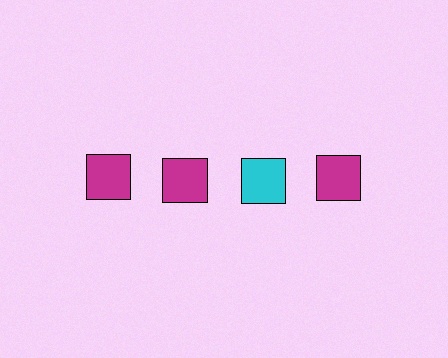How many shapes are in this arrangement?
There are 4 shapes arranged in a grid pattern.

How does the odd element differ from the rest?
It has a different color: cyan instead of magenta.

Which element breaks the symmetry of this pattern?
The cyan square in the top row, center column breaks the symmetry. All other shapes are magenta squares.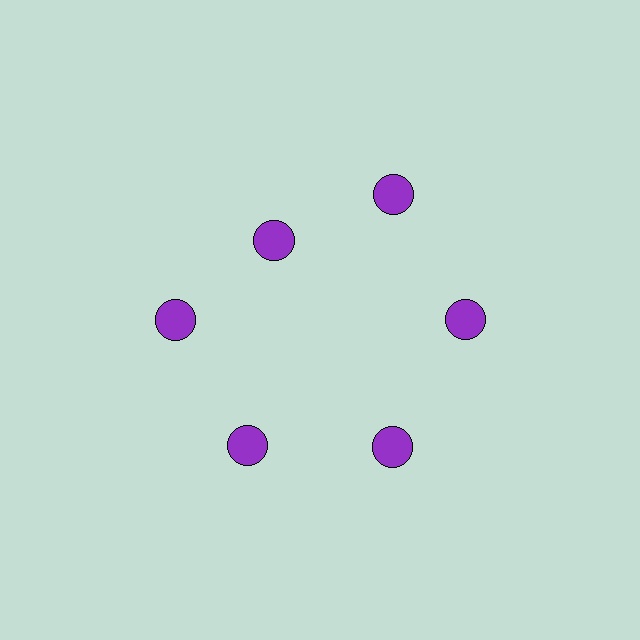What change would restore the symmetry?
The symmetry would be restored by moving it outward, back onto the ring so that all 6 circles sit at equal angles and equal distance from the center.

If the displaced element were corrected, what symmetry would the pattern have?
It would have 6-fold rotational symmetry — the pattern would map onto itself every 60 degrees.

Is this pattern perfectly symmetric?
No. The 6 purple circles are arranged in a ring, but one element near the 11 o'clock position is pulled inward toward the center, breaking the 6-fold rotational symmetry.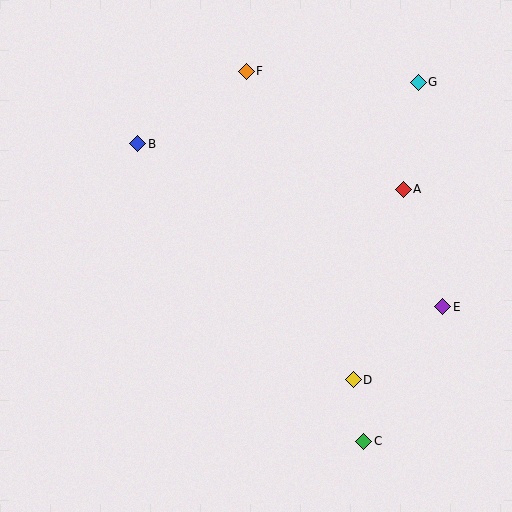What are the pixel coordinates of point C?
Point C is at (364, 441).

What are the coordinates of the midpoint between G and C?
The midpoint between G and C is at (391, 262).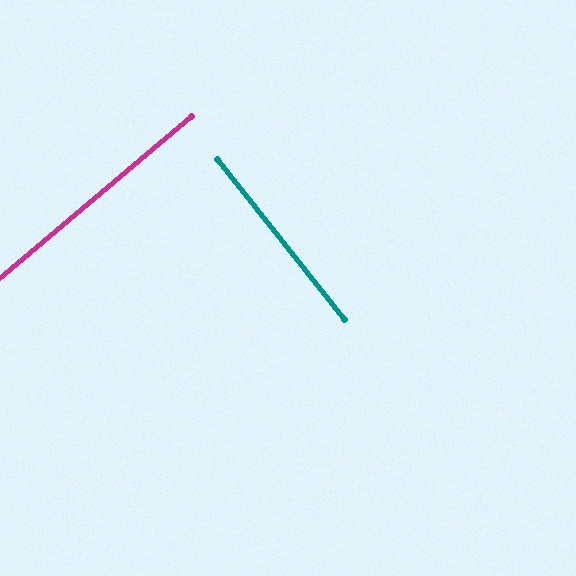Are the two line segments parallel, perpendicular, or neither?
Perpendicular — they meet at approximately 88°.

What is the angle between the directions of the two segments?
Approximately 88 degrees.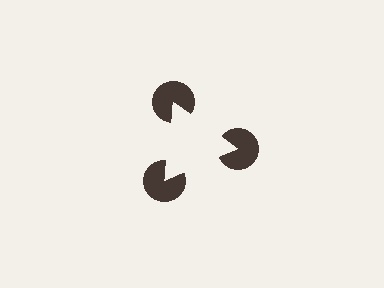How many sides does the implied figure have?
3 sides.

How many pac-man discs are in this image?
There are 3 — one at each vertex of the illusory triangle.